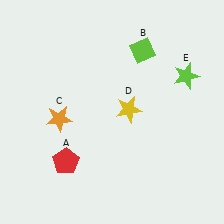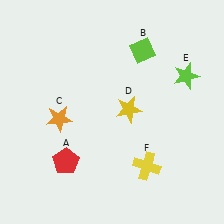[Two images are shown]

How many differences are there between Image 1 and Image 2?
There is 1 difference between the two images.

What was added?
A yellow cross (F) was added in Image 2.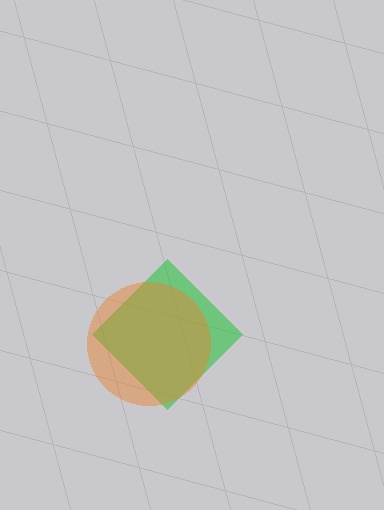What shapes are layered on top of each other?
The layered shapes are: a green diamond, an orange circle.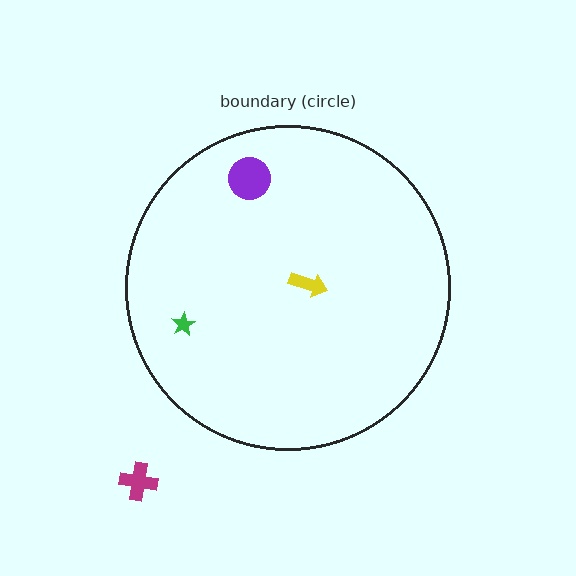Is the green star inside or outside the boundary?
Inside.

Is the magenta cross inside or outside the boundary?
Outside.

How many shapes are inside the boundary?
3 inside, 1 outside.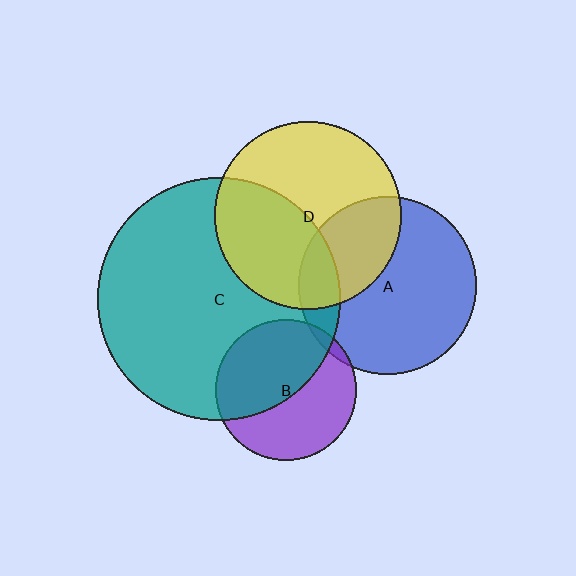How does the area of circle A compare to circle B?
Approximately 1.6 times.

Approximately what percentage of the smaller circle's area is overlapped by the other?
Approximately 30%.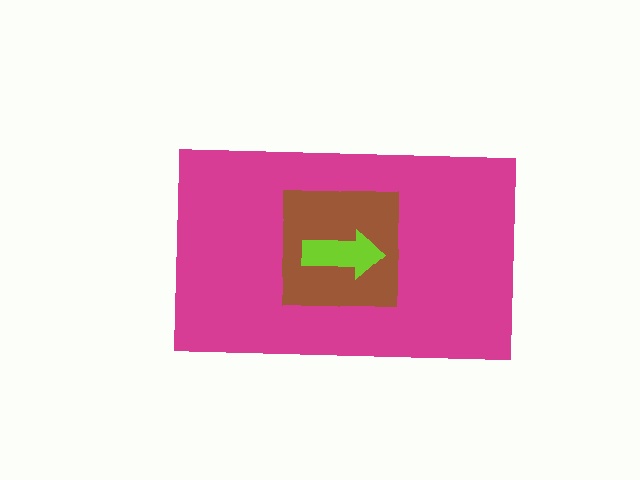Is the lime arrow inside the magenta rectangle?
Yes.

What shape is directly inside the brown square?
The lime arrow.